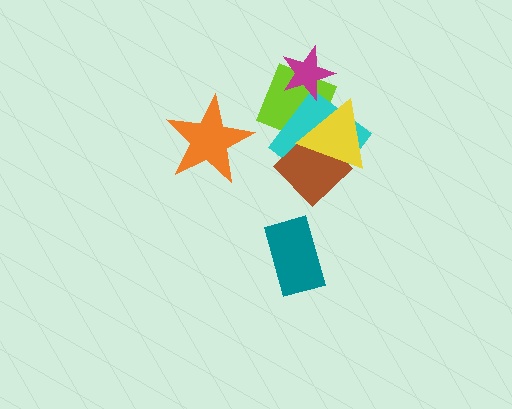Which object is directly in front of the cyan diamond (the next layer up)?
The brown diamond is directly in front of the cyan diamond.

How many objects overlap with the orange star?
0 objects overlap with the orange star.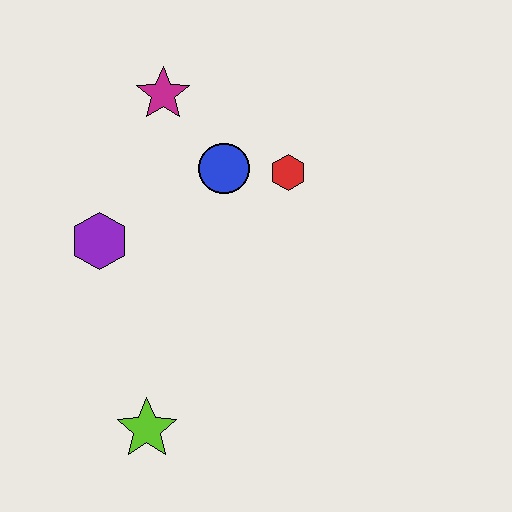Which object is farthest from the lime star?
The magenta star is farthest from the lime star.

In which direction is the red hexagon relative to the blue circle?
The red hexagon is to the right of the blue circle.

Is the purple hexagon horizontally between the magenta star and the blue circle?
No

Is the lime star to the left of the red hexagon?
Yes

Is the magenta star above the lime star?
Yes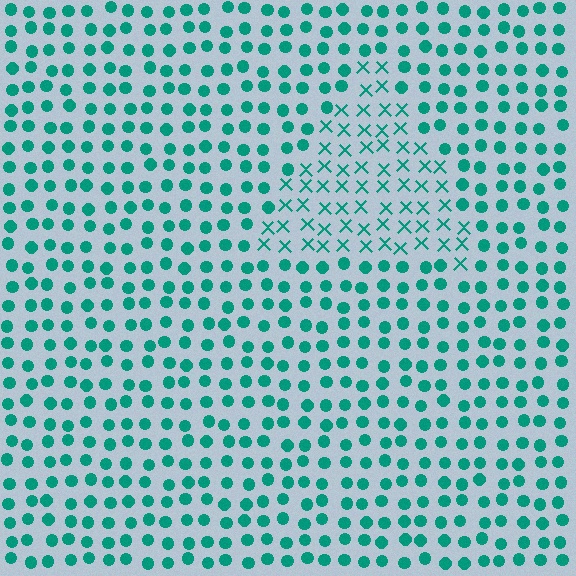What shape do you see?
I see a triangle.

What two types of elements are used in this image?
The image uses X marks inside the triangle region and circles outside it.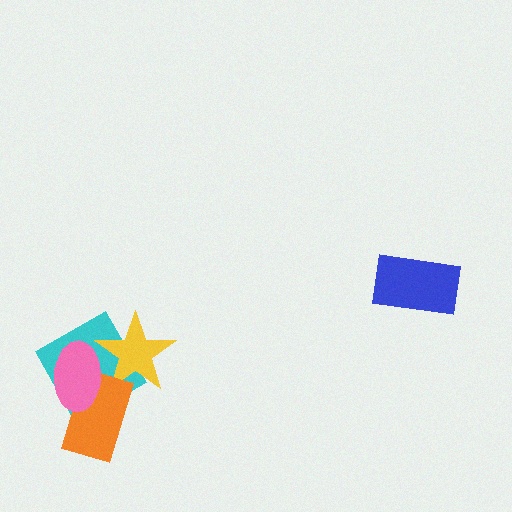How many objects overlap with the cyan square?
3 objects overlap with the cyan square.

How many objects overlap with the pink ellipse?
3 objects overlap with the pink ellipse.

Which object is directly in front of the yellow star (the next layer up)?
The orange rectangle is directly in front of the yellow star.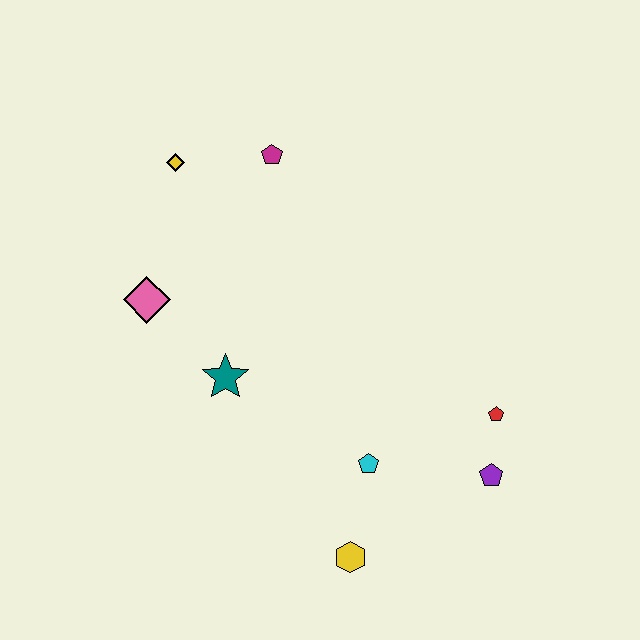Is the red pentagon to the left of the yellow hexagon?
No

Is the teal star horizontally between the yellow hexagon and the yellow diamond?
Yes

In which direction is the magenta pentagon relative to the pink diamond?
The magenta pentagon is above the pink diamond.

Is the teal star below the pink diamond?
Yes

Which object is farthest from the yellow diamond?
The purple pentagon is farthest from the yellow diamond.